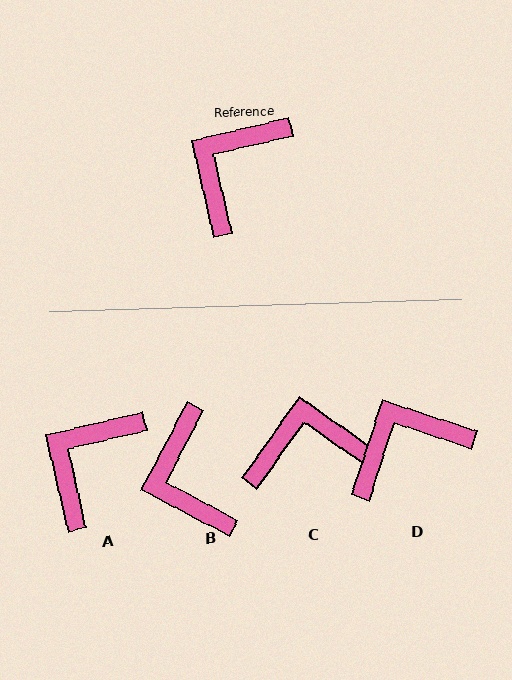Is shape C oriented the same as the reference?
No, it is off by about 48 degrees.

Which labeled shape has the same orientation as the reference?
A.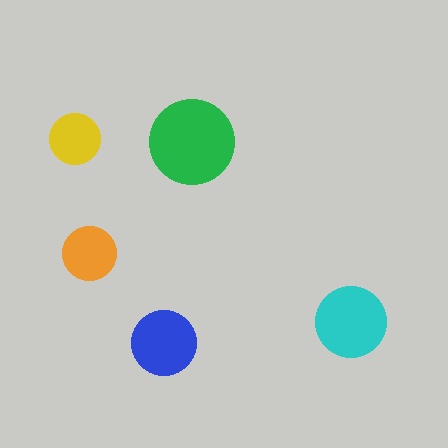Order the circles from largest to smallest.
the green one, the cyan one, the blue one, the orange one, the yellow one.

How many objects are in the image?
There are 5 objects in the image.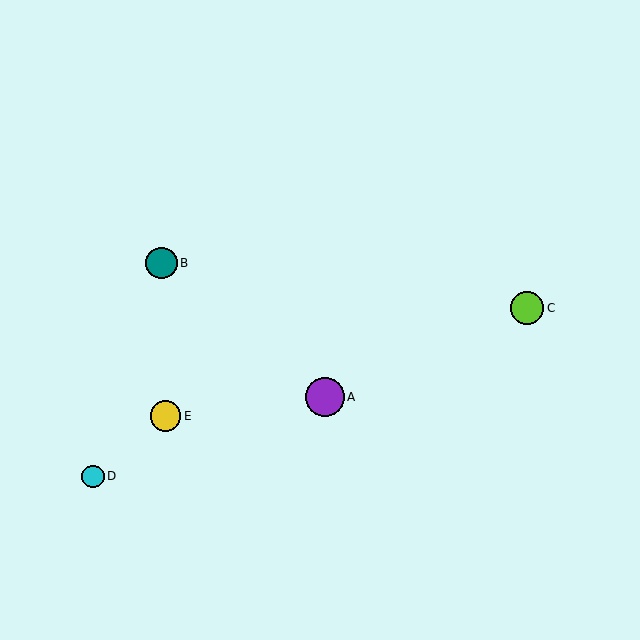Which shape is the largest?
The purple circle (labeled A) is the largest.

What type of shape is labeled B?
Shape B is a teal circle.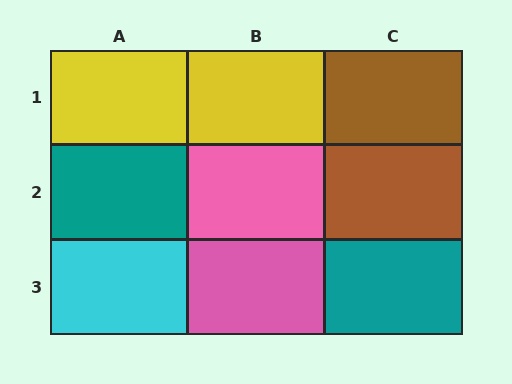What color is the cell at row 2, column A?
Teal.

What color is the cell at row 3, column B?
Pink.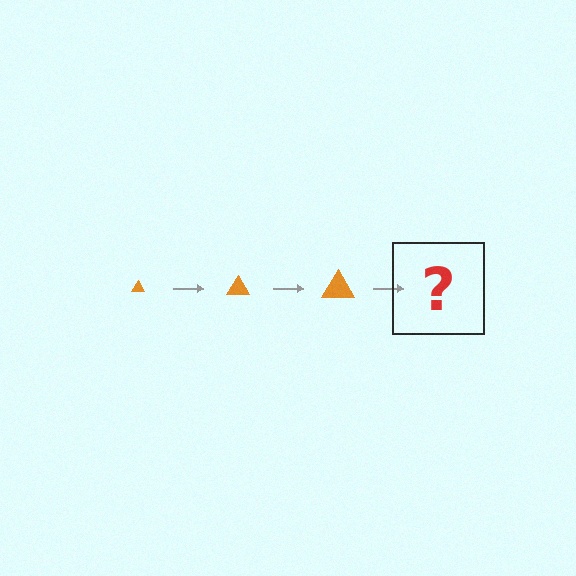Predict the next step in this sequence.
The next step is an orange triangle, larger than the previous one.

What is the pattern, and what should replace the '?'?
The pattern is that the triangle gets progressively larger each step. The '?' should be an orange triangle, larger than the previous one.